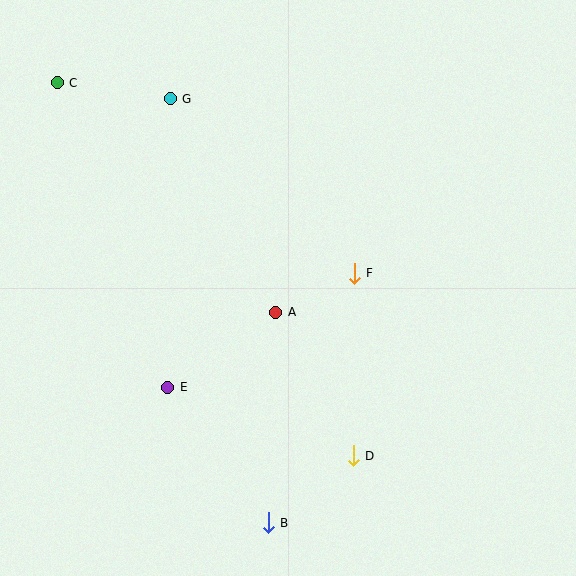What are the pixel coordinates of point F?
Point F is at (354, 273).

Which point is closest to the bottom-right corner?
Point D is closest to the bottom-right corner.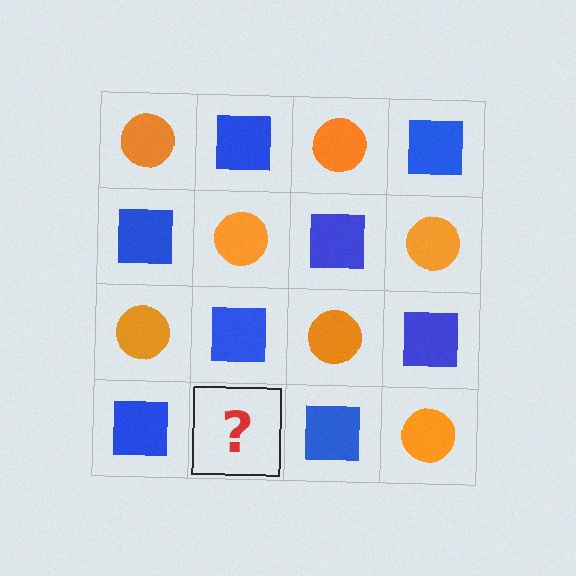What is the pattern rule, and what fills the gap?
The rule is that it alternates orange circle and blue square in a checkerboard pattern. The gap should be filled with an orange circle.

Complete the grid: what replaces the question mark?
The question mark should be replaced with an orange circle.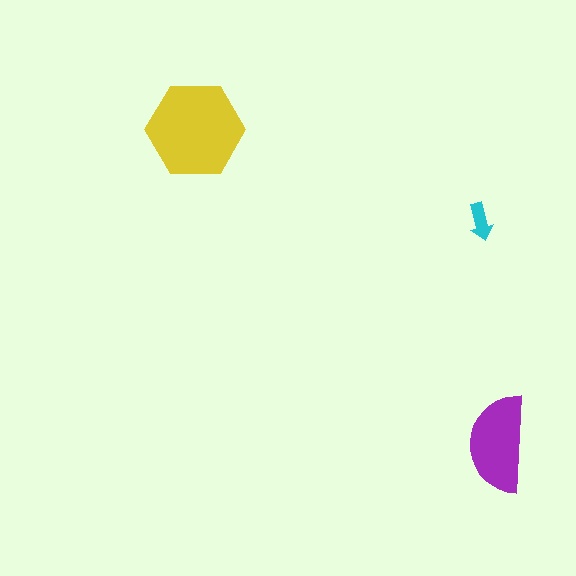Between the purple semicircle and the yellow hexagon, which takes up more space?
The yellow hexagon.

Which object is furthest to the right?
The purple semicircle is rightmost.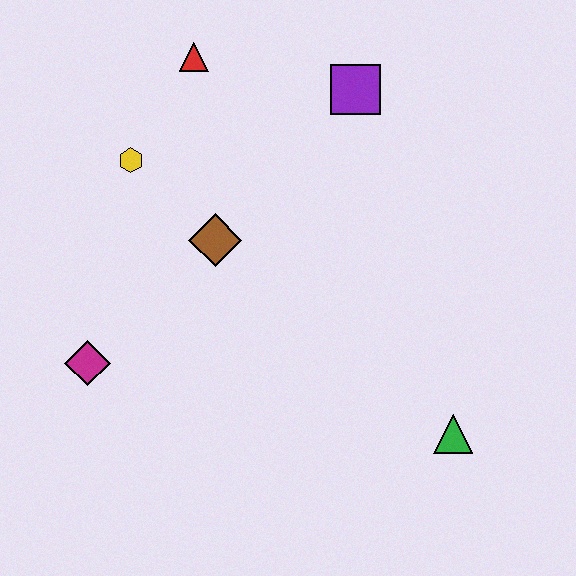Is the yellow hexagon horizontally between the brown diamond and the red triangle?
No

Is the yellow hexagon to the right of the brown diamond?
No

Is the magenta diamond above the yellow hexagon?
No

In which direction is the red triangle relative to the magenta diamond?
The red triangle is above the magenta diamond.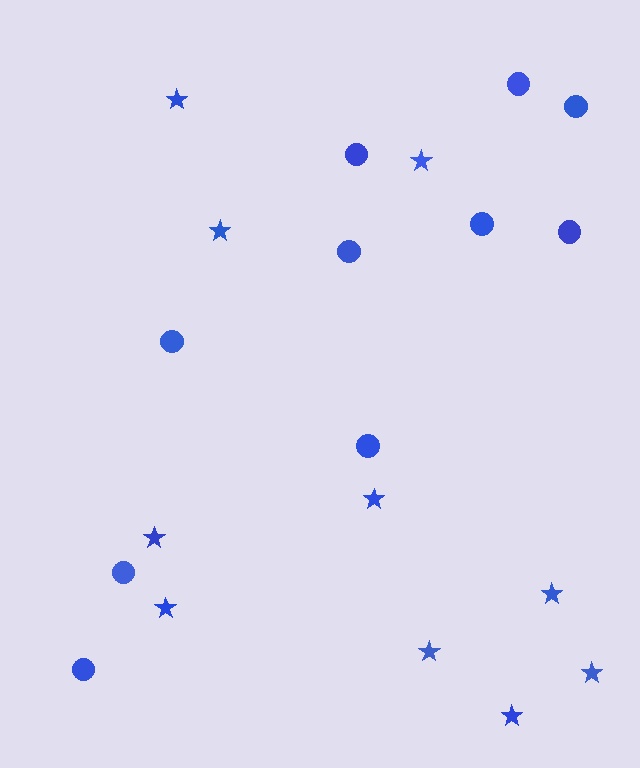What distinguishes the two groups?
There are 2 groups: one group of circles (10) and one group of stars (10).